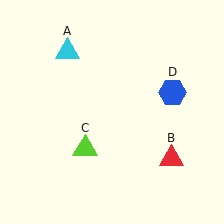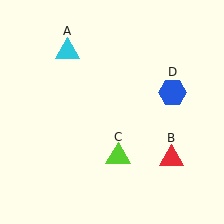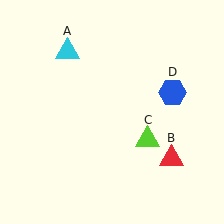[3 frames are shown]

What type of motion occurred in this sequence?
The lime triangle (object C) rotated counterclockwise around the center of the scene.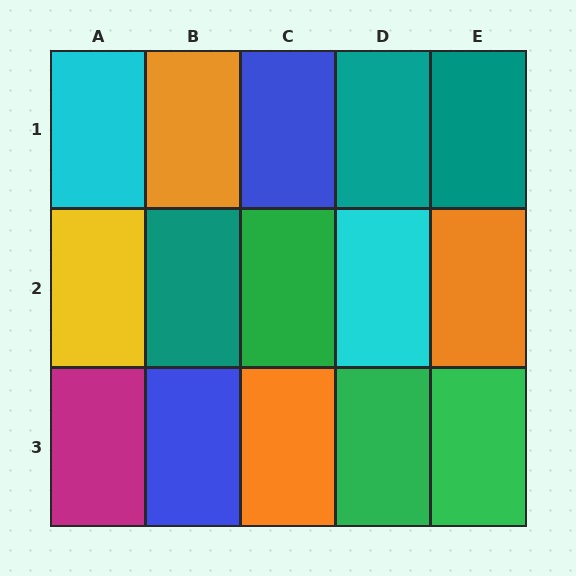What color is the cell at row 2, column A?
Yellow.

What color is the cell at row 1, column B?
Orange.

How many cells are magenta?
1 cell is magenta.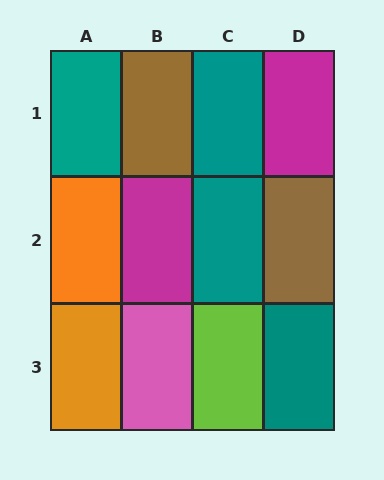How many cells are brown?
2 cells are brown.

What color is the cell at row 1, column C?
Teal.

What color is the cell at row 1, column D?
Magenta.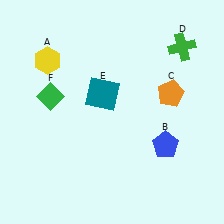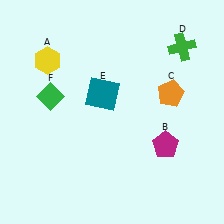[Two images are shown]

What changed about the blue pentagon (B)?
In Image 1, B is blue. In Image 2, it changed to magenta.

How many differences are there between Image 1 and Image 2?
There is 1 difference between the two images.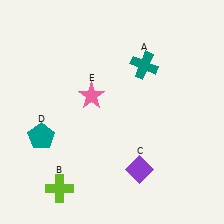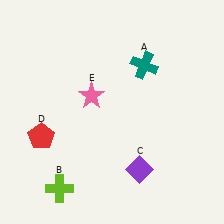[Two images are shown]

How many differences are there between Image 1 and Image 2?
There is 1 difference between the two images.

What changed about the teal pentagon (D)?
In Image 1, D is teal. In Image 2, it changed to red.